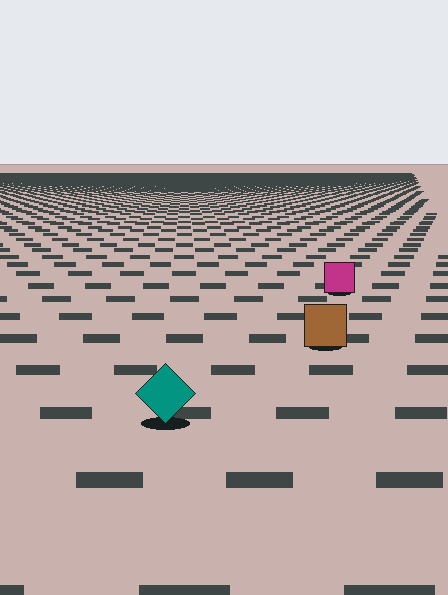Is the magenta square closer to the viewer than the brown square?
No. The brown square is closer — you can tell from the texture gradient: the ground texture is coarser near it.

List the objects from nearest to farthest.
From nearest to farthest: the teal diamond, the brown square, the magenta square.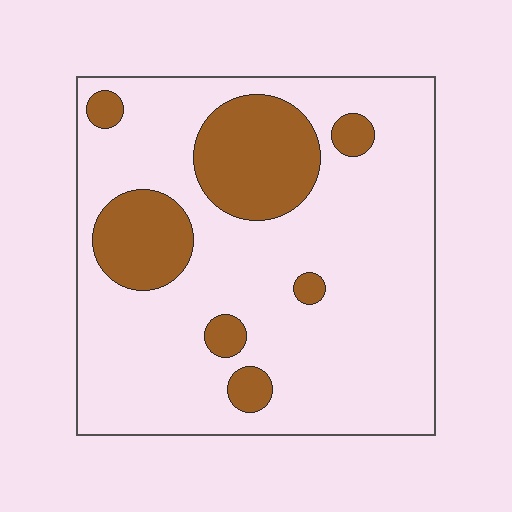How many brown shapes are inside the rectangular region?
7.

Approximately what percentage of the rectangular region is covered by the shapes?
Approximately 20%.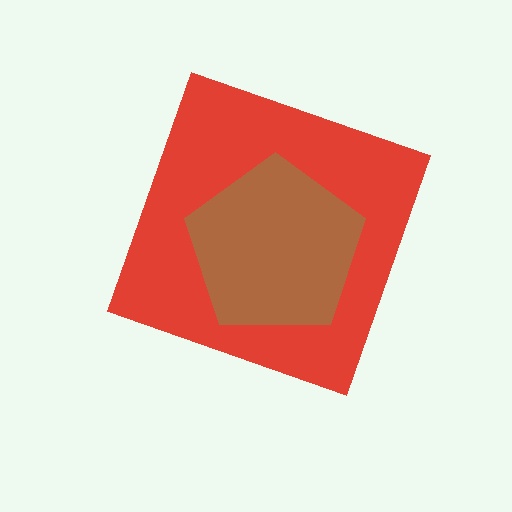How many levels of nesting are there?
2.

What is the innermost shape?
The brown pentagon.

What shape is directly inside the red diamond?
The brown pentagon.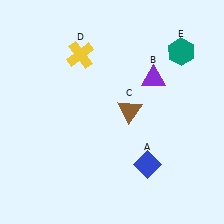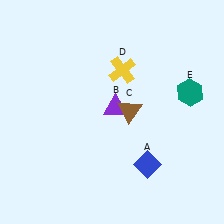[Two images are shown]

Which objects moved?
The objects that moved are: the purple triangle (B), the yellow cross (D), the teal hexagon (E).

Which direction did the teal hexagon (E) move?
The teal hexagon (E) moved down.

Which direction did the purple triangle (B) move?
The purple triangle (B) moved left.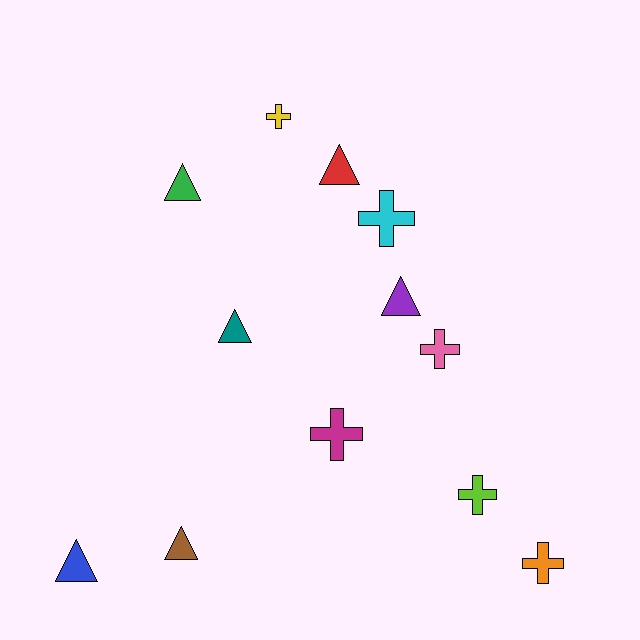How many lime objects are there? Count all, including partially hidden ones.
There is 1 lime object.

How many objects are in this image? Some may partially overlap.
There are 12 objects.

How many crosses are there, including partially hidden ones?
There are 6 crosses.